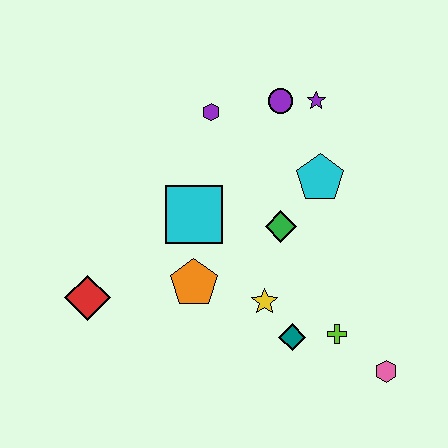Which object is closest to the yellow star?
The teal diamond is closest to the yellow star.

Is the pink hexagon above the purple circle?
No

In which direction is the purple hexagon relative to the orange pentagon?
The purple hexagon is above the orange pentagon.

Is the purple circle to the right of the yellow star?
Yes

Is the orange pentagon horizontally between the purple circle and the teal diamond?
No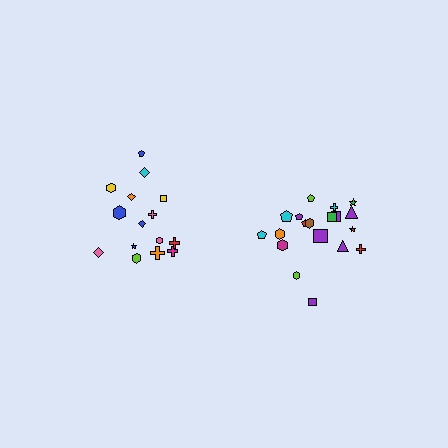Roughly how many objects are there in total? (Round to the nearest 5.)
Roughly 35 objects in total.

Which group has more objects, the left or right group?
The right group.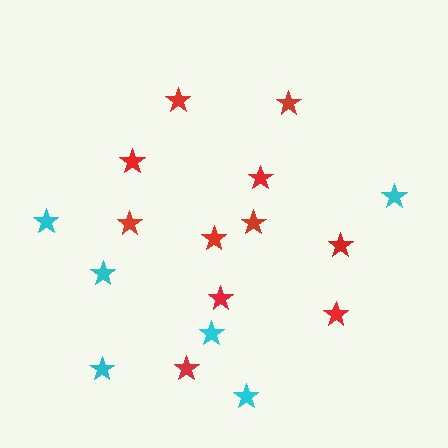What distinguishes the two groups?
There are 2 groups: one group of red stars (11) and one group of cyan stars (6).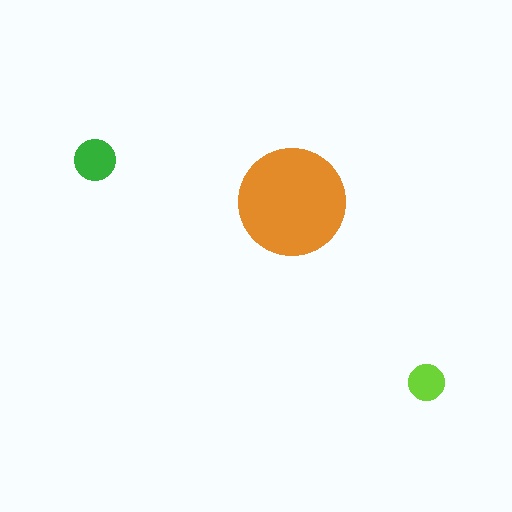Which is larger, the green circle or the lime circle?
The green one.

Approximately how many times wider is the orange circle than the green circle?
About 2.5 times wider.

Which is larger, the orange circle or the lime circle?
The orange one.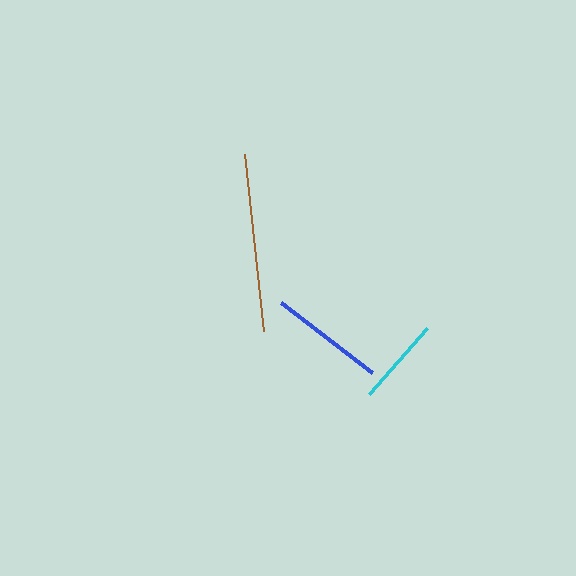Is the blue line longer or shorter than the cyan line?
The blue line is longer than the cyan line.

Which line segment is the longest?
The brown line is the longest at approximately 178 pixels.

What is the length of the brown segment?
The brown segment is approximately 178 pixels long.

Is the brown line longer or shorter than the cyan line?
The brown line is longer than the cyan line.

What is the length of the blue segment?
The blue segment is approximately 115 pixels long.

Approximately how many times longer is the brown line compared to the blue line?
The brown line is approximately 1.5 times the length of the blue line.